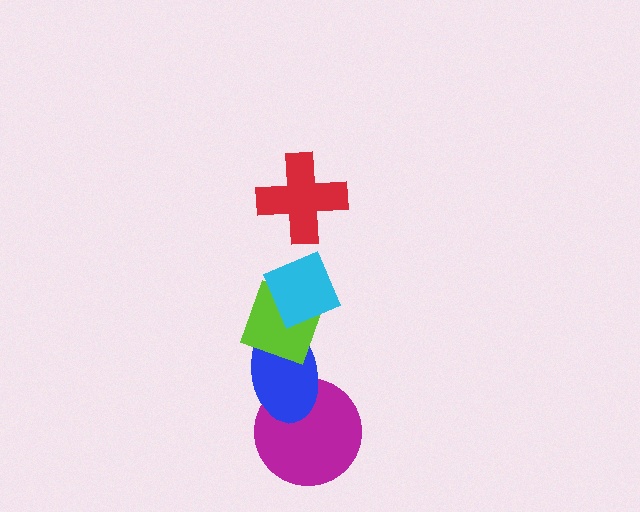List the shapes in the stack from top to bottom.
From top to bottom: the red cross, the cyan diamond, the lime diamond, the blue ellipse, the magenta circle.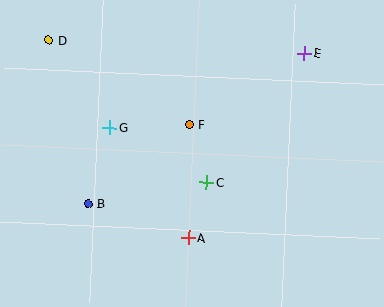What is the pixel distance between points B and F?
The distance between B and F is 129 pixels.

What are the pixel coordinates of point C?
Point C is at (207, 183).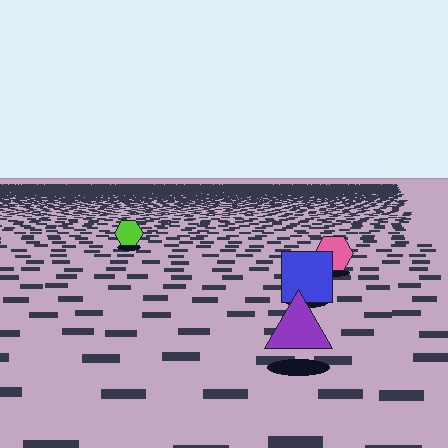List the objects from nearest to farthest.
From nearest to farthest: the purple triangle, the blue square, the pink hexagon, the lime hexagon.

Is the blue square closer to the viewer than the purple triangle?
No. The purple triangle is closer — you can tell from the texture gradient: the ground texture is coarser near it.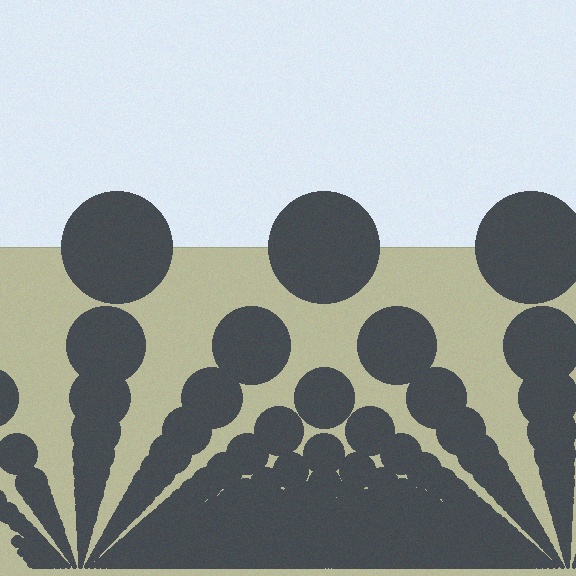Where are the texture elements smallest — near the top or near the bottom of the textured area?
Near the bottom.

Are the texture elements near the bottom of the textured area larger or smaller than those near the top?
Smaller. The gradient is inverted — elements near the bottom are smaller and denser.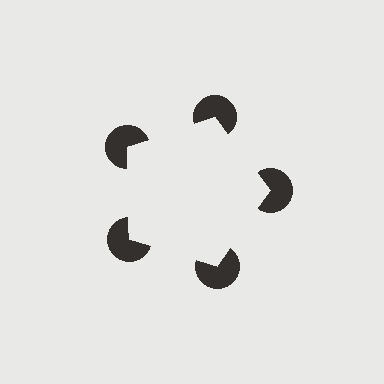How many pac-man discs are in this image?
There are 5 — one at each vertex of the illusory pentagon.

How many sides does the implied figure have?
5 sides.